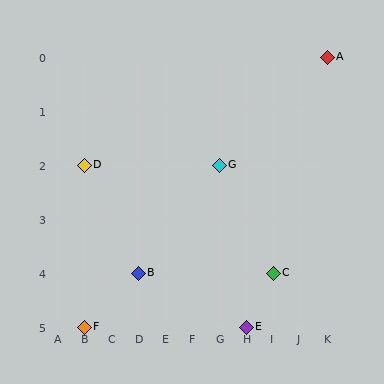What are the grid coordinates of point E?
Point E is at grid coordinates (H, 5).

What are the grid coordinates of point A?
Point A is at grid coordinates (K, 0).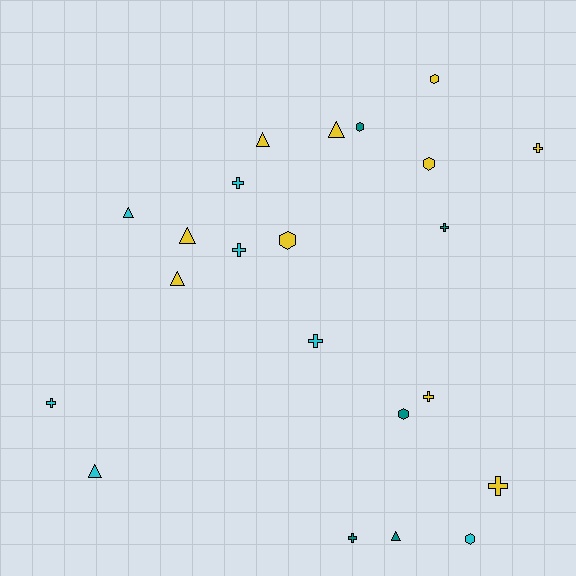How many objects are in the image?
There are 22 objects.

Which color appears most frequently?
Yellow, with 10 objects.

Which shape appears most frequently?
Cross, with 9 objects.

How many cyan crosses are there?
There are 4 cyan crosses.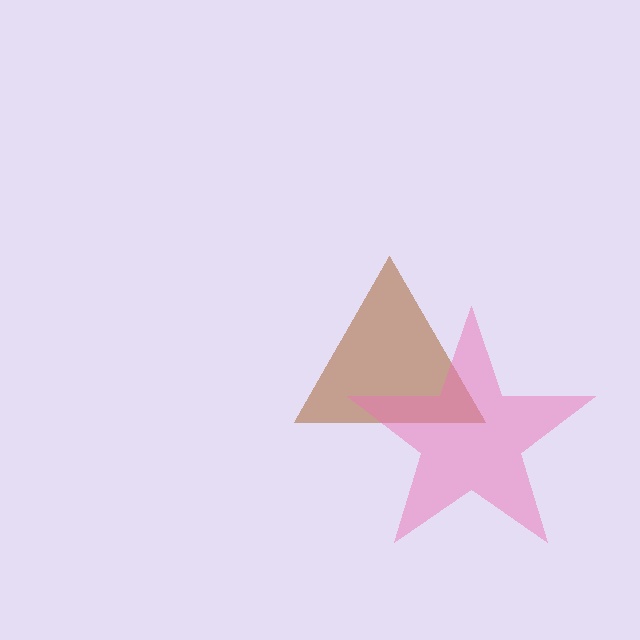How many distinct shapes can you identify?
There are 2 distinct shapes: a brown triangle, a pink star.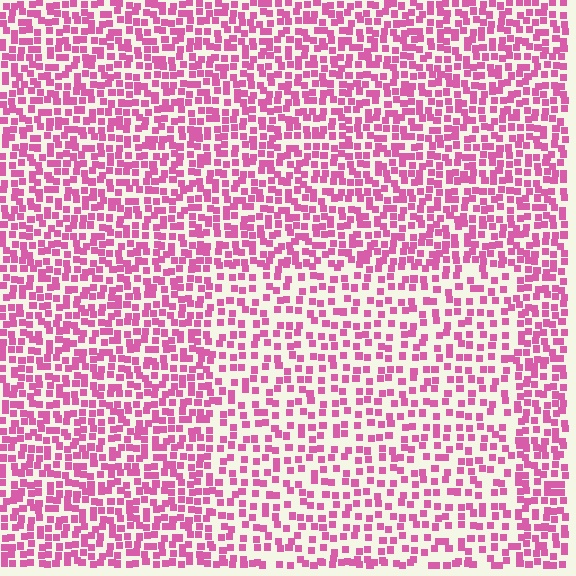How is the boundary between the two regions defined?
The boundary is defined by a change in element density (approximately 1.6x ratio). All elements are the same color, size, and shape.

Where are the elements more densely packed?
The elements are more densely packed outside the rectangle boundary.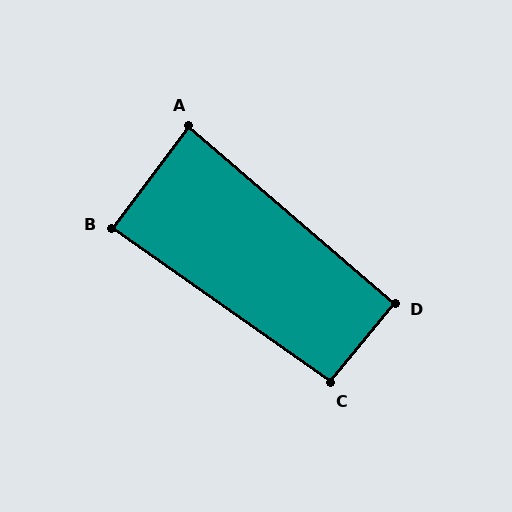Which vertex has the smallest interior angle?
A, at approximately 86 degrees.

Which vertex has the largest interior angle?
C, at approximately 94 degrees.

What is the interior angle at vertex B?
Approximately 88 degrees (approximately right).